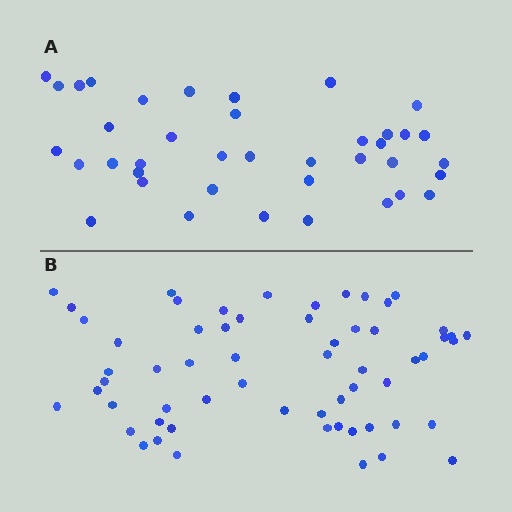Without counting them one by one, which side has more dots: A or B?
Region B (the bottom region) has more dots.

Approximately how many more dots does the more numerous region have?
Region B has approximately 20 more dots than region A.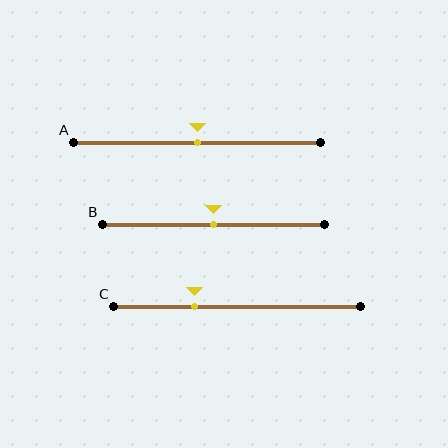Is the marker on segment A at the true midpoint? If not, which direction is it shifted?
Yes, the marker on segment A is at the true midpoint.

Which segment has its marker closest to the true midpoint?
Segment A has its marker closest to the true midpoint.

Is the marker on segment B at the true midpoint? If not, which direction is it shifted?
Yes, the marker on segment B is at the true midpoint.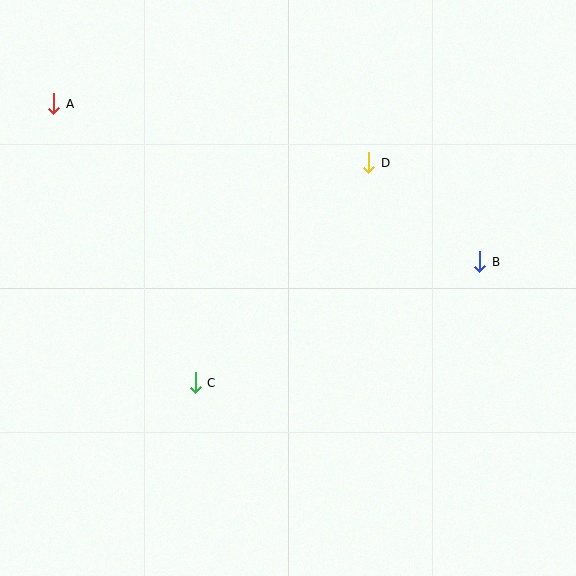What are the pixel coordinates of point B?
Point B is at (480, 262).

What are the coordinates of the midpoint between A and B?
The midpoint between A and B is at (267, 183).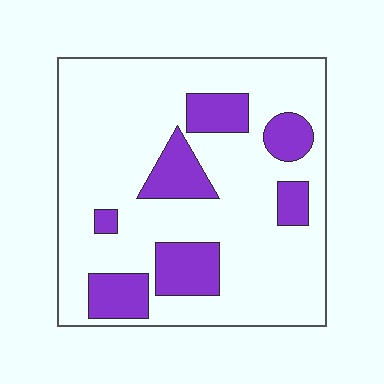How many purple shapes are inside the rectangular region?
7.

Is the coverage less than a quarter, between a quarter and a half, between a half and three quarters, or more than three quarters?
Less than a quarter.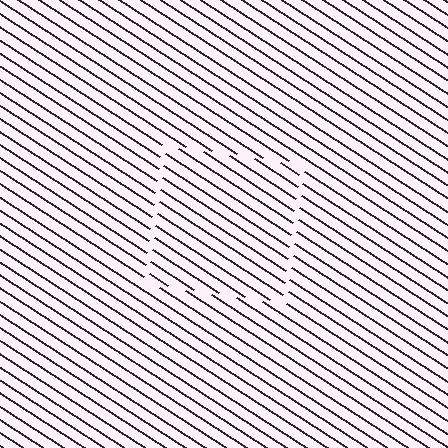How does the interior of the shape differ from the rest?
The interior of the shape contains the same grating, shifted by half a period — the contour is defined by the phase discontinuity where line-ends from the inner and outer gratings abut.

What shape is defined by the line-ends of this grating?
An illusory square. The interior of the shape contains the same grating, shifted by half a period — the contour is defined by the phase discontinuity where line-ends from the inner and outer gratings abut.